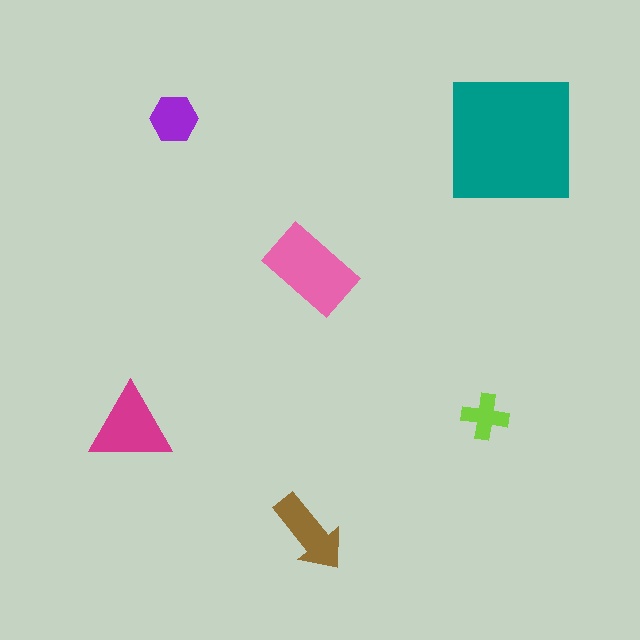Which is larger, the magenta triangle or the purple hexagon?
The magenta triangle.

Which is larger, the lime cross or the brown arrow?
The brown arrow.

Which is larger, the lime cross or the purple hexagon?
The purple hexagon.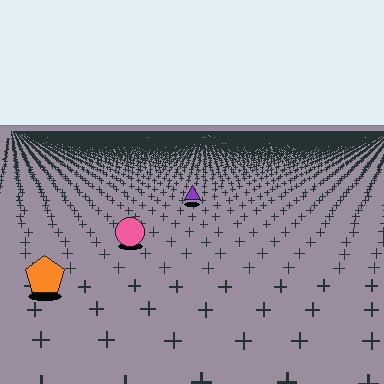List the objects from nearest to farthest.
From nearest to farthest: the orange pentagon, the pink circle, the purple triangle.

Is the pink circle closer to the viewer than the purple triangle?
Yes. The pink circle is closer — you can tell from the texture gradient: the ground texture is coarser near it.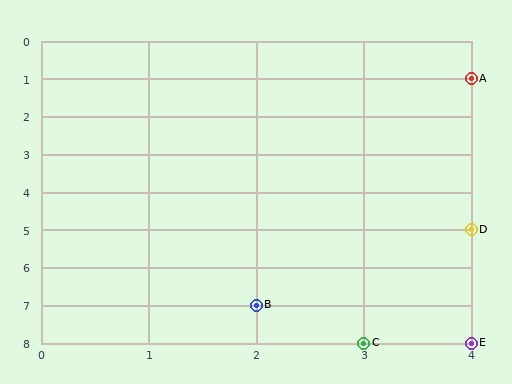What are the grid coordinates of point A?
Point A is at grid coordinates (4, 1).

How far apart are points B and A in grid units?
Points B and A are 2 columns and 6 rows apart (about 6.3 grid units diagonally).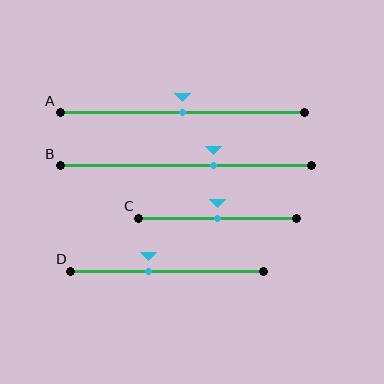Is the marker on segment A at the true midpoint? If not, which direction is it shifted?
Yes, the marker on segment A is at the true midpoint.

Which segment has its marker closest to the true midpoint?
Segment A has its marker closest to the true midpoint.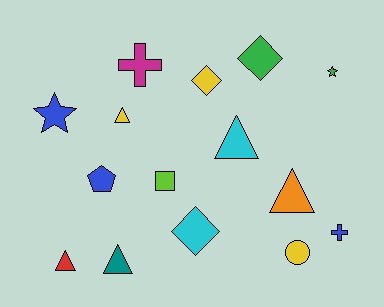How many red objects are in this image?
There is 1 red object.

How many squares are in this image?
There is 1 square.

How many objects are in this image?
There are 15 objects.